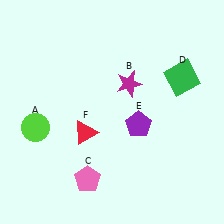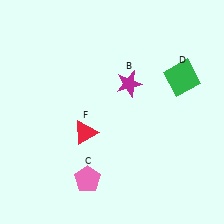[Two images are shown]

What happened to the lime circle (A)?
The lime circle (A) was removed in Image 2. It was in the bottom-left area of Image 1.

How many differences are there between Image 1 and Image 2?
There are 2 differences between the two images.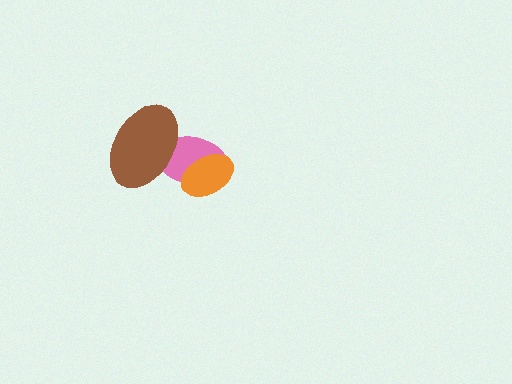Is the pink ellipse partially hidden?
Yes, it is partially covered by another shape.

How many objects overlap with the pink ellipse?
2 objects overlap with the pink ellipse.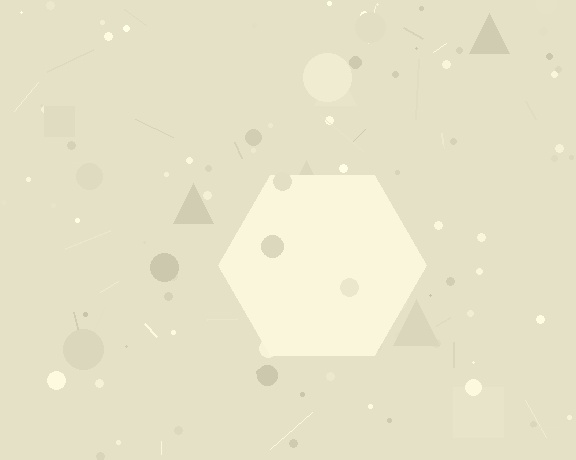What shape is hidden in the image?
A hexagon is hidden in the image.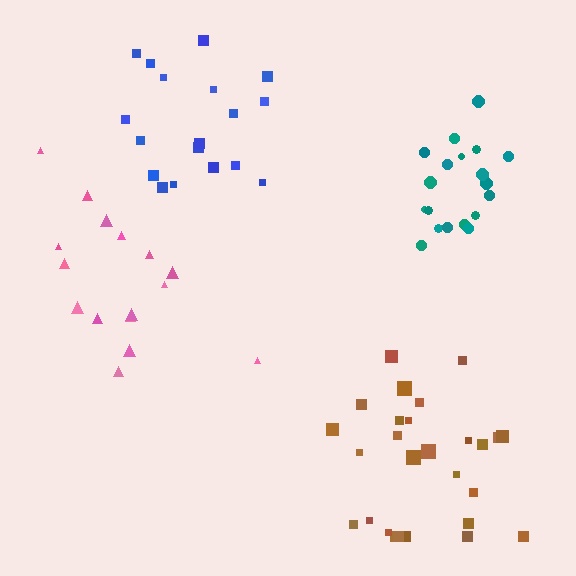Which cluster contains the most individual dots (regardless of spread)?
Brown (27).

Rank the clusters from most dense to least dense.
teal, brown, blue, pink.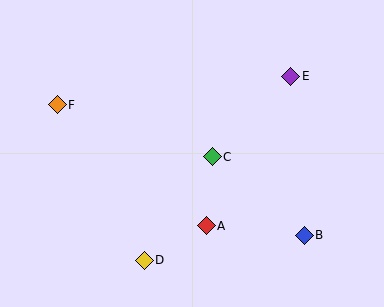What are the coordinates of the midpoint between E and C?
The midpoint between E and C is at (251, 117).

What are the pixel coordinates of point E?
Point E is at (291, 76).